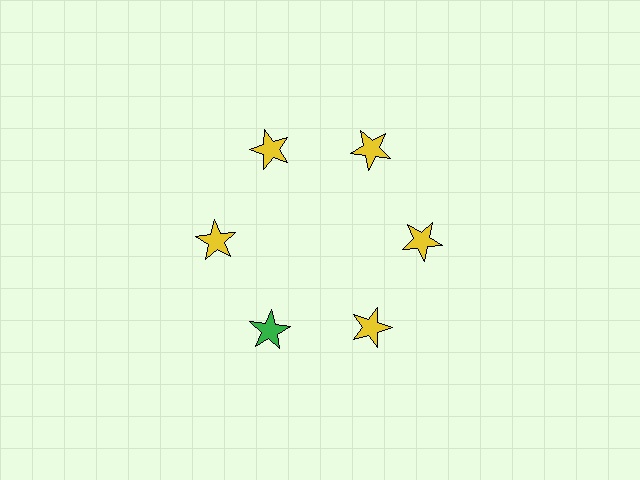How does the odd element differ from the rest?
It has a different color: green instead of yellow.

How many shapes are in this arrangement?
There are 6 shapes arranged in a ring pattern.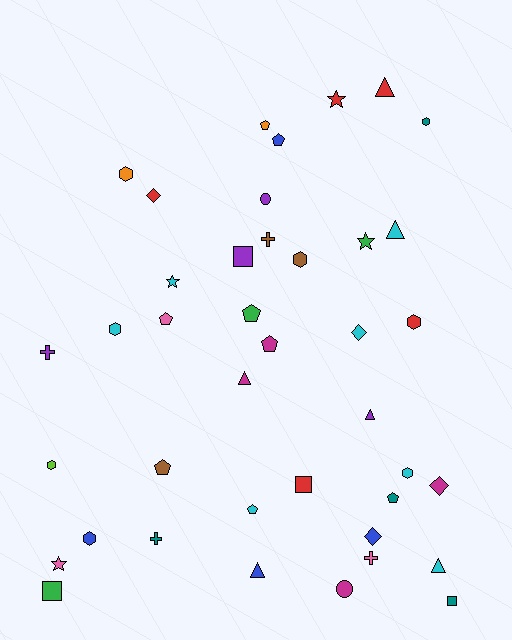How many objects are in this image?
There are 40 objects.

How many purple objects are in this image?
There are 4 purple objects.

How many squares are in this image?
There are 4 squares.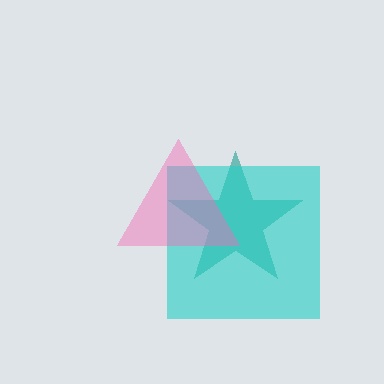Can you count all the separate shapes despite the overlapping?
Yes, there are 3 separate shapes.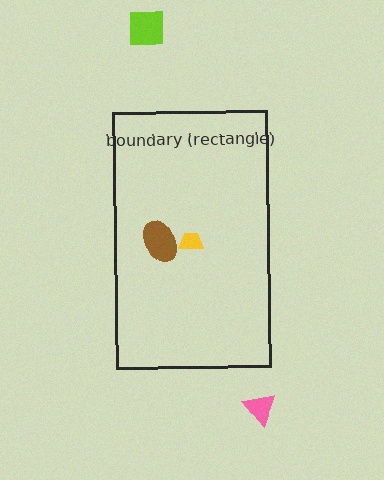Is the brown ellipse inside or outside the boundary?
Inside.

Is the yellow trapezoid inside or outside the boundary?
Inside.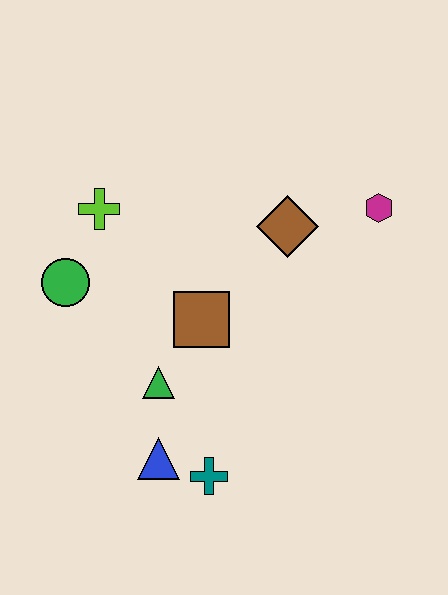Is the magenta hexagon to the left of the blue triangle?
No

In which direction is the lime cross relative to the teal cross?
The lime cross is above the teal cross.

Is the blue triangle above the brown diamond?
No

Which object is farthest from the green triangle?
The magenta hexagon is farthest from the green triangle.